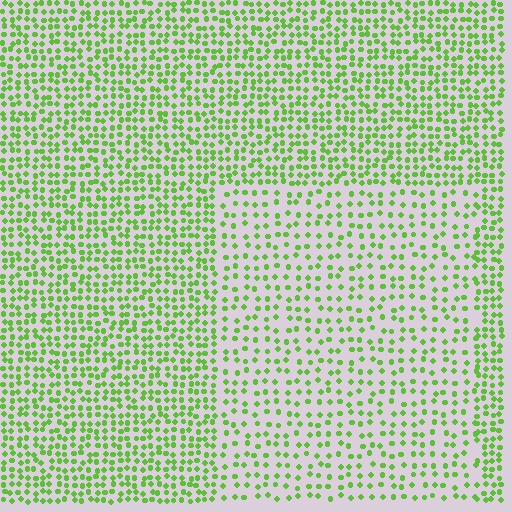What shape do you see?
I see a rectangle.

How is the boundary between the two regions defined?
The boundary is defined by a change in element density (approximately 1.8x ratio). All elements are the same color, size, and shape.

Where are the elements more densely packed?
The elements are more densely packed outside the rectangle boundary.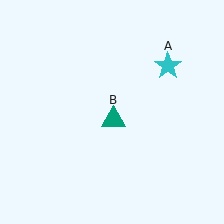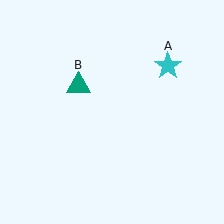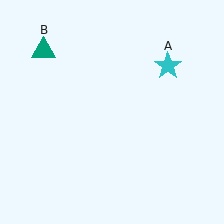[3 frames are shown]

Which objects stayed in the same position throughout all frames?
Cyan star (object A) remained stationary.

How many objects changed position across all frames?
1 object changed position: teal triangle (object B).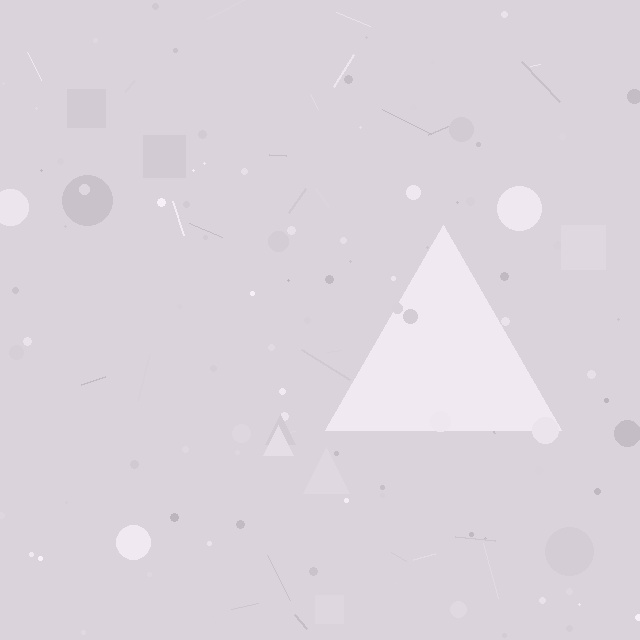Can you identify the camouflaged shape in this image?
The camouflaged shape is a triangle.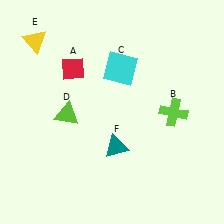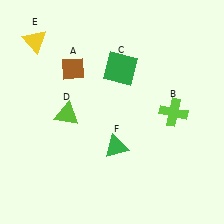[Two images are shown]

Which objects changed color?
A changed from red to brown. C changed from cyan to green. F changed from teal to green.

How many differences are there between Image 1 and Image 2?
There are 3 differences between the two images.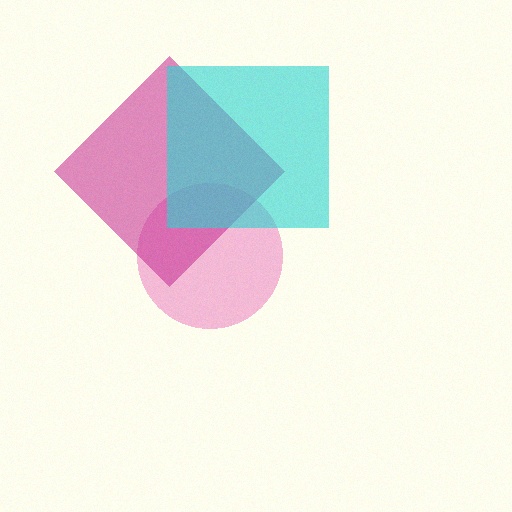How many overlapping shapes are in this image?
There are 3 overlapping shapes in the image.